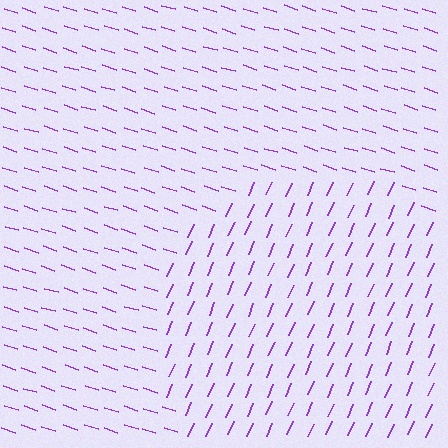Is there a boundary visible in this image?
Yes, there is a texture boundary formed by a change in line orientation.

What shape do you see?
I see a circle.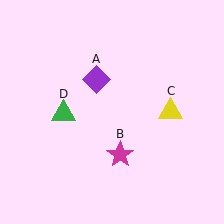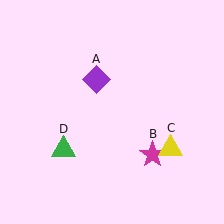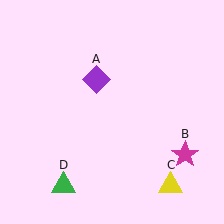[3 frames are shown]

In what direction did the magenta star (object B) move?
The magenta star (object B) moved right.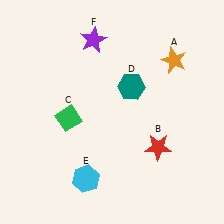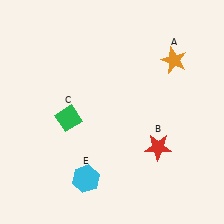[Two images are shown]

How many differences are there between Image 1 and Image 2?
There are 2 differences between the two images.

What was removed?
The purple star (F), the teal hexagon (D) were removed in Image 2.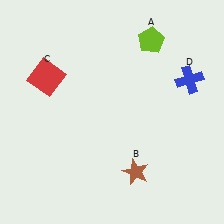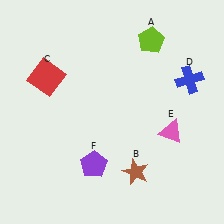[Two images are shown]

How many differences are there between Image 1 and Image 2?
There are 2 differences between the two images.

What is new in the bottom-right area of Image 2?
A pink triangle (E) was added in the bottom-right area of Image 2.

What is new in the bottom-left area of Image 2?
A purple pentagon (F) was added in the bottom-left area of Image 2.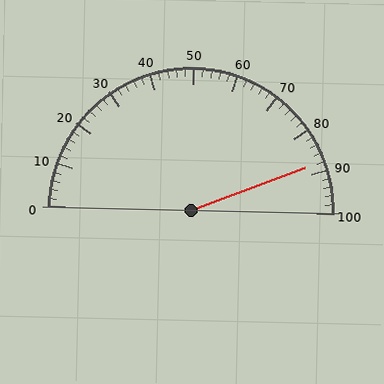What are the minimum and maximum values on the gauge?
The gauge ranges from 0 to 100.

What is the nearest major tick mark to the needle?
The nearest major tick mark is 90.